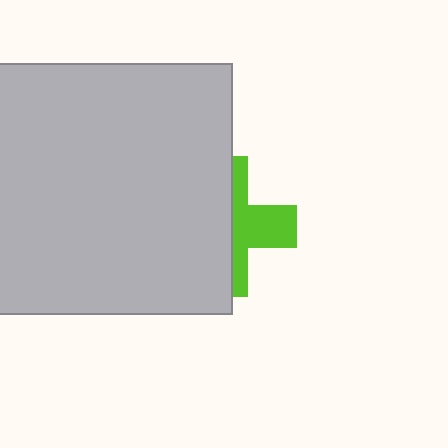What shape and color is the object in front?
The object in front is a light gray rectangle.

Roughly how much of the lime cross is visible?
A small part of it is visible (roughly 39%).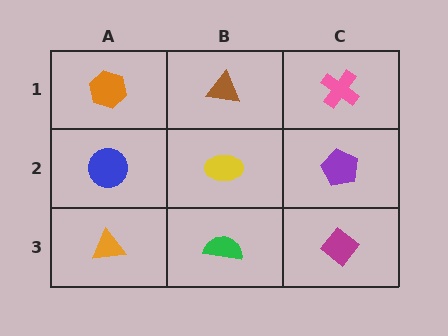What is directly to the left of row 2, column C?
A yellow ellipse.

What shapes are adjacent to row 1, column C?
A purple pentagon (row 2, column C), a brown triangle (row 1, column B).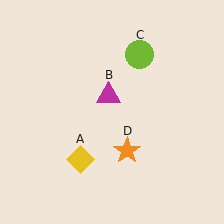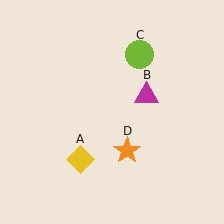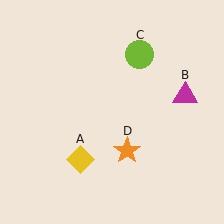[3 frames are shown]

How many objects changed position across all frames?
1 object changed position: magenta triangle (object B).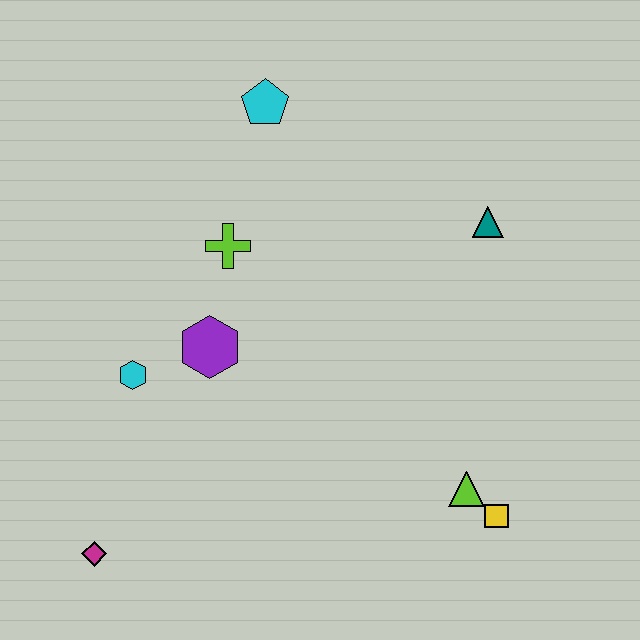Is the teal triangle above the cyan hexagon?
Yes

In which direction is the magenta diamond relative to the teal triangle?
The magenta diamond is to the left of the teal triangle.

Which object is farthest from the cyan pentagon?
The magenta diamond is farthest from the cyan pentagon.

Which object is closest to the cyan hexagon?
The purple hexagon is closest to the cyan hexagon.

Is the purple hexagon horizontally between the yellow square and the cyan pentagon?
No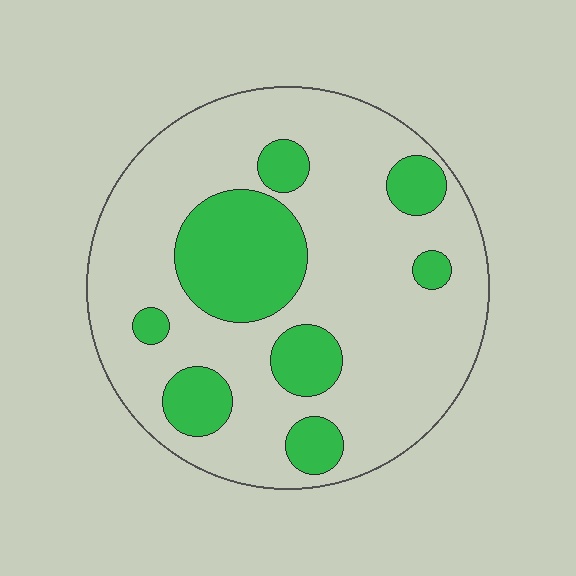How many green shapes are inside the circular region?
8.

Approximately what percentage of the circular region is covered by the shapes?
Approximately 25%.